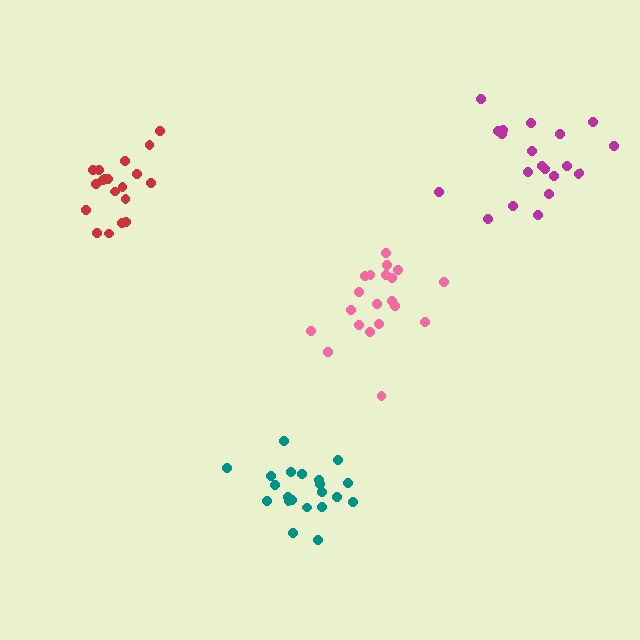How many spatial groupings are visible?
There are 4 spatial groupings.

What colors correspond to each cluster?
The clusters are colored: red, teal, pink, magenta.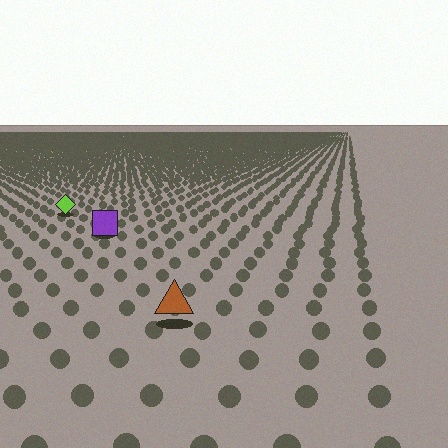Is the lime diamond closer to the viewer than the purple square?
No. The purple square is closer — you can tell from the texture gradient: the ground texture is coarser near it.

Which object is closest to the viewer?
The brown triangle is closest. The texture marks near it are larger and more spread out.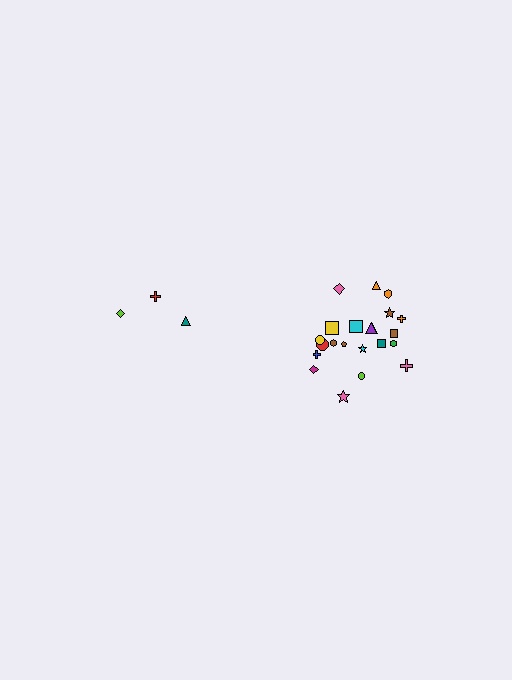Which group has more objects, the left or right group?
The right group.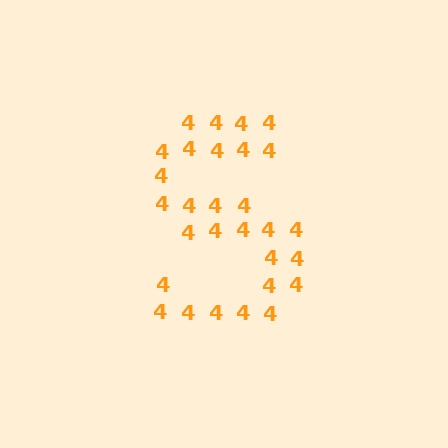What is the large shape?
The large shape is the letter S.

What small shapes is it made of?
It is made of small digit 4's.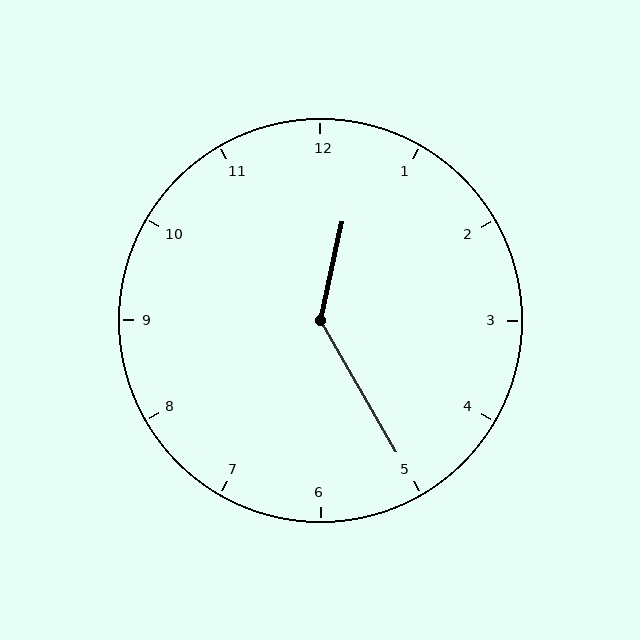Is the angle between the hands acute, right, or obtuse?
It is obtuse.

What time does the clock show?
12:25.